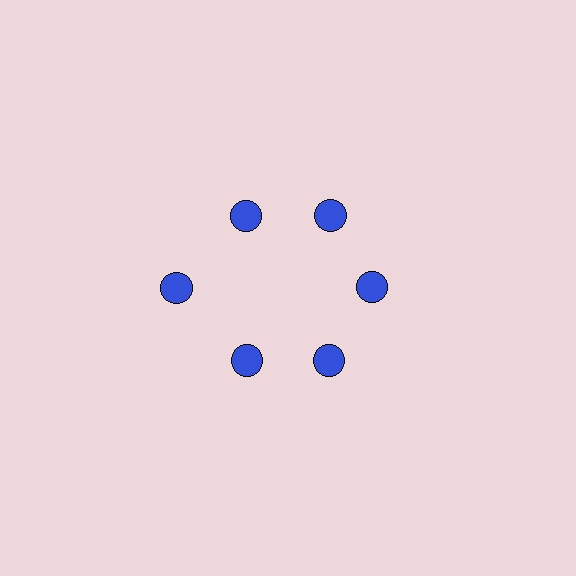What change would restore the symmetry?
The symmetry would be restored by moving it inward, back onto the ring so that all 6 circles sit at equal angles and equal distance from the center.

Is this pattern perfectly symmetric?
No. The 6 blue circles are arranged in a ring, but one element near the 9 o'clock position is pushed outward from the center, breaking the 6-fold rotational symmetry.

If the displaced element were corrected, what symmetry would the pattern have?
It would have 6-fold rotational symmetry — the pattern would map onto itself every 60 degrees.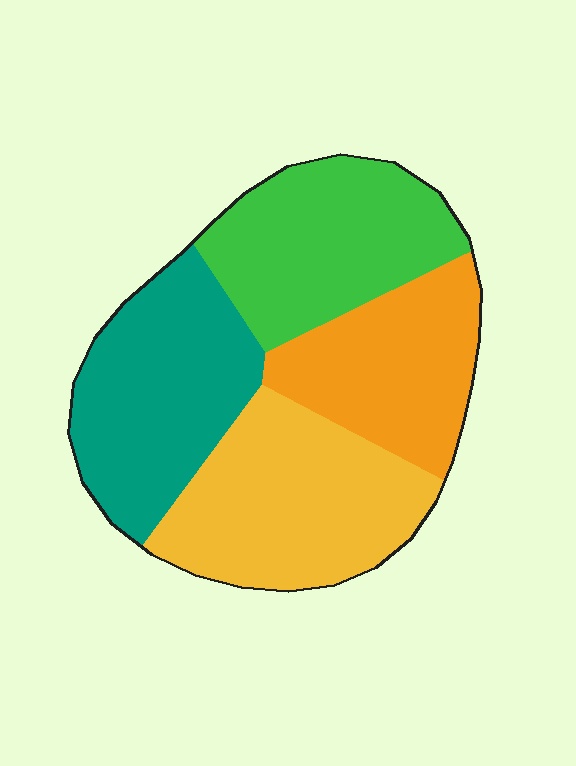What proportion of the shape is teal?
Teal takes up about one quarter (1/4) of the shape.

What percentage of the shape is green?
Green takes up about one quarter (1/4) of the shape.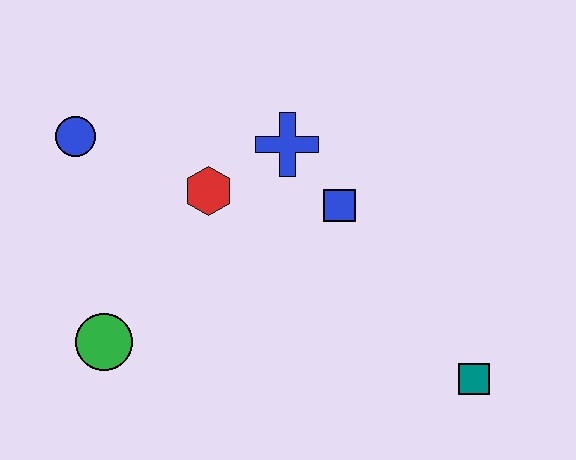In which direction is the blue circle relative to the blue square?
The blue circle is to the left of the blue square.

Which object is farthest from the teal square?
The blue circle is farthest from the teal square.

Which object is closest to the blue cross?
The blue square is closest to the blue cross.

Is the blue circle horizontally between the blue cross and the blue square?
No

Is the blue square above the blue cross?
No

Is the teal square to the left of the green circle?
No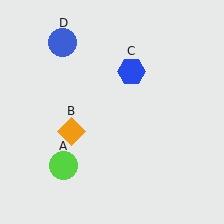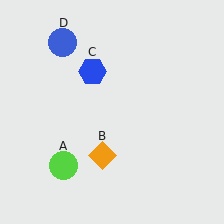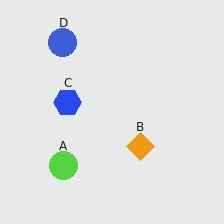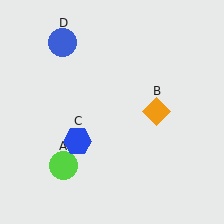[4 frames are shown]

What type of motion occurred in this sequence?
The orange diamond (object B), blue hexagon (object C) rotated counterclockwise around the center of the scene.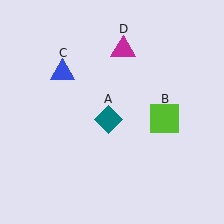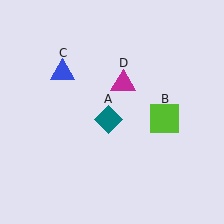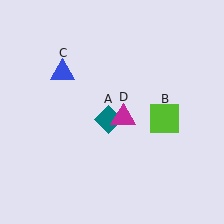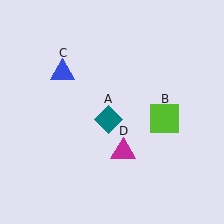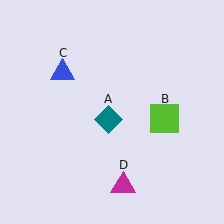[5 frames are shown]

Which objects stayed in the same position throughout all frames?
Teal diamond (object A) and lime square (object B) and blue triangle (object C) remained stationary.